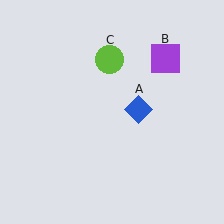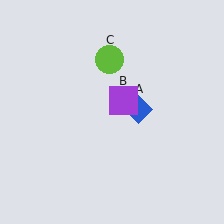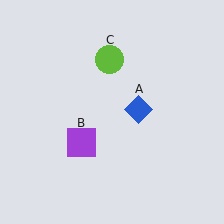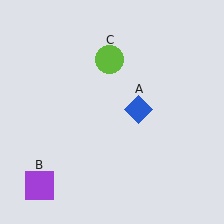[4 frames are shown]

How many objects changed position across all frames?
1 object changed position: purple square (object B).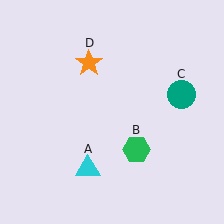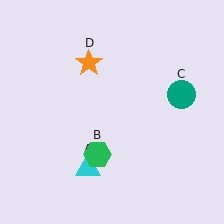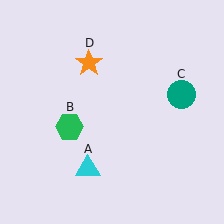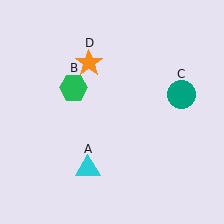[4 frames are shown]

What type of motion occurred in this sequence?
The green hexagon (object B) rotated clockwise around the center of the scene.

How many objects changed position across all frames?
1 object changed position: green hexagon (object B).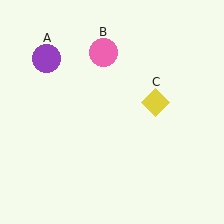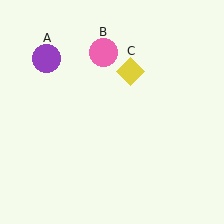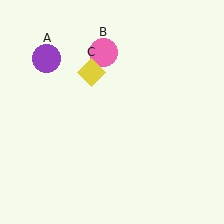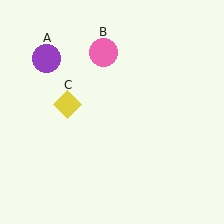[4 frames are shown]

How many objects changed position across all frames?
1 object changed position: yellow diamond (object C).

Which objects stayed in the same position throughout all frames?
Purple circle (object A) and pink circle (object B) remained stationary.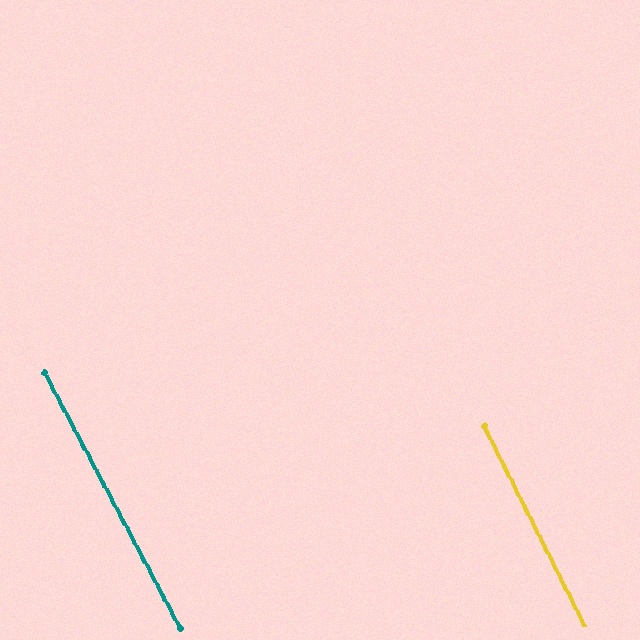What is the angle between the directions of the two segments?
Approximately 1 degree.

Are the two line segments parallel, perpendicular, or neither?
Parallel — their directions differ by only 1.3°.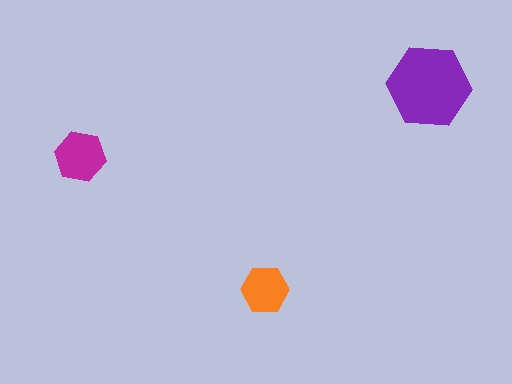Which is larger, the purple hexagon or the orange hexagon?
The purple one.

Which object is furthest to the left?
The magenta hexagon is leftmost.